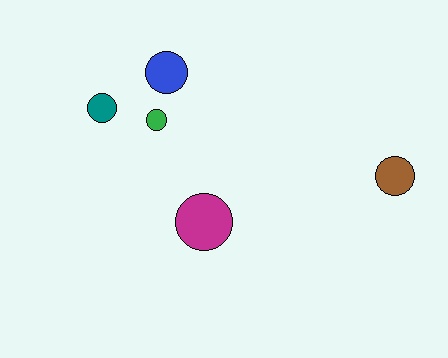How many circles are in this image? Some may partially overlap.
There are 5 circles.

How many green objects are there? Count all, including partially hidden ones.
There is 1 green object.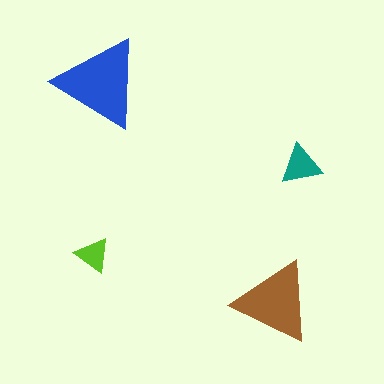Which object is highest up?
The blue triangle is topmost.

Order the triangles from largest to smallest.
the blue one, the brown one, the teal one, the lime one.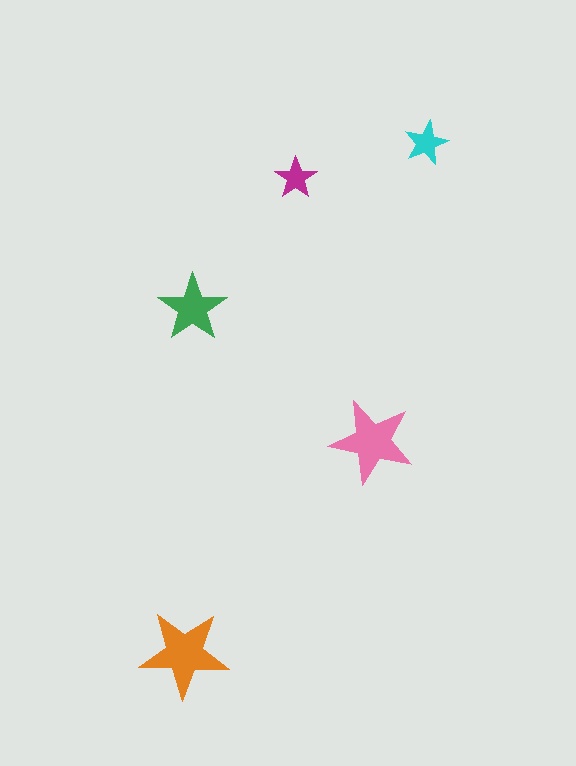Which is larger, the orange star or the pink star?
The orange one.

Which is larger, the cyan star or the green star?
The green one.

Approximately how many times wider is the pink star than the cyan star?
About 2 times wider.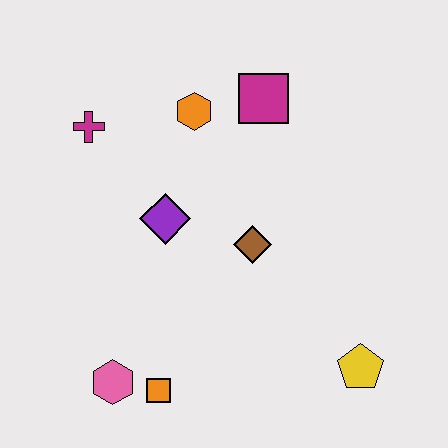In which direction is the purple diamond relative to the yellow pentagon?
The purple diamond is to the left of the yellow pentagon.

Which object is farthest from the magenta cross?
The yellow pentagon is farthest from the magenta cross.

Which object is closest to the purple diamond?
The brown diamond is closest to the purple diamond.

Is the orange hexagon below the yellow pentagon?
No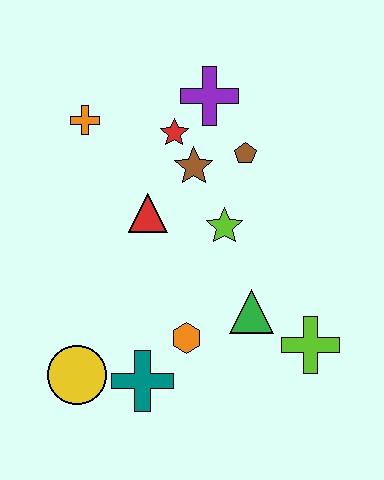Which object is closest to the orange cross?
The red star is closest to the orange cross.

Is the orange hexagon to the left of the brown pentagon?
Yes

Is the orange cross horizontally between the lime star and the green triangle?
No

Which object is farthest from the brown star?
The yellow circle is farthest from the brown star.